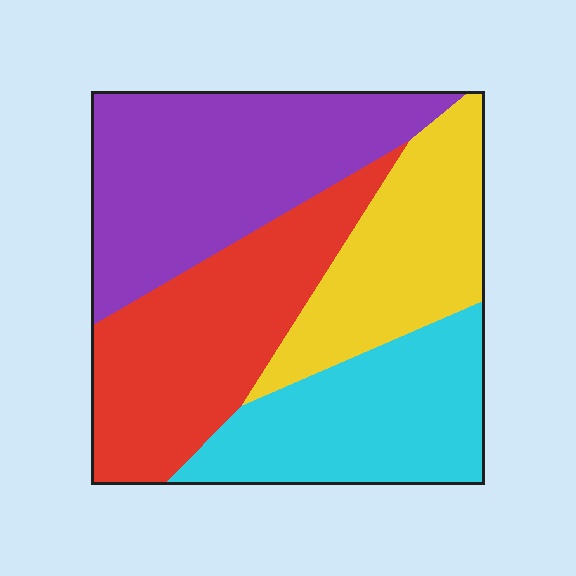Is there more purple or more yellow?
Purple.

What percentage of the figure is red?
Red takes up about one quarter (1/4) of the figure.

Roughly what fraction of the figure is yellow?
Yellow covers roughly 20% of the figure.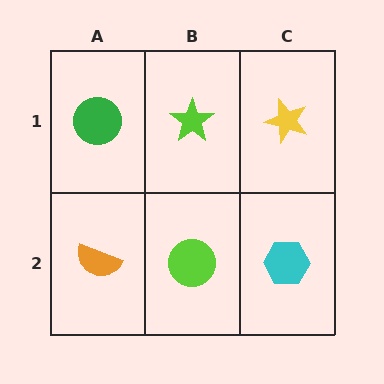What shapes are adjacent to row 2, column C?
A yellow star (row 1, column C), a lime circle (row 2, column B).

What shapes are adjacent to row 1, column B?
A lime circle (row 2, column B), a green circle (row 1, column A), a yellow star (row 1, column C).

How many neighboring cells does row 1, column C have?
2.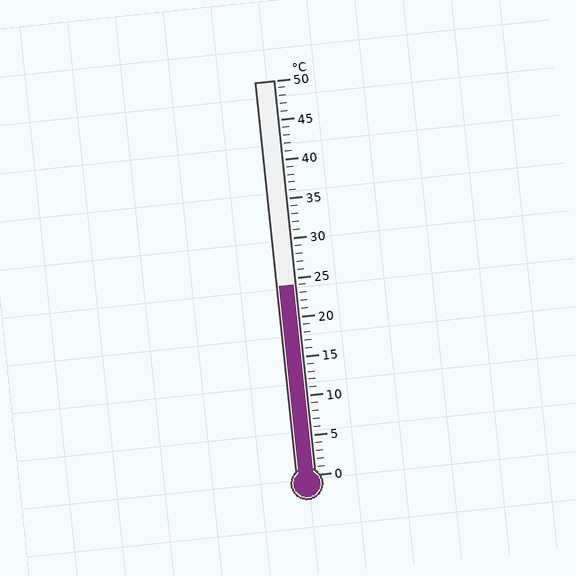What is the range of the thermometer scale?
The thermometer scale ranges from 0°C to 50°C.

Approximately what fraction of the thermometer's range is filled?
The thermometer is filled to approximately 50% of its range.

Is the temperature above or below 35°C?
The temperature is below 35°C.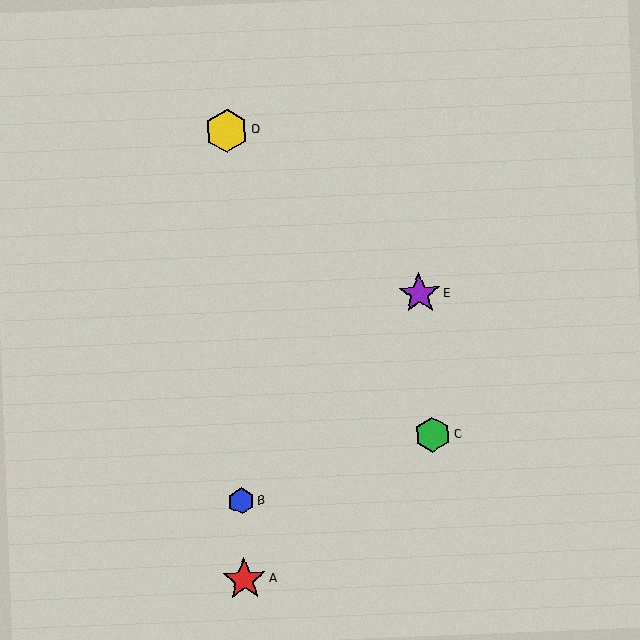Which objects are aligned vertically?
Objects A, B, D are aligned vertically.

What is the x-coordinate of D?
Object D is at x≈227.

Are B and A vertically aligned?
Yes, both are at x≈241.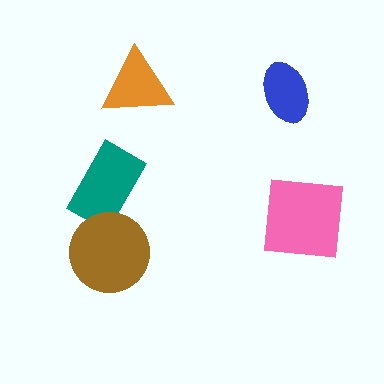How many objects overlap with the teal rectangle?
1 object overlaps with the teal rectangle.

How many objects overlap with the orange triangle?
0 objects overlap with the orange triangle.